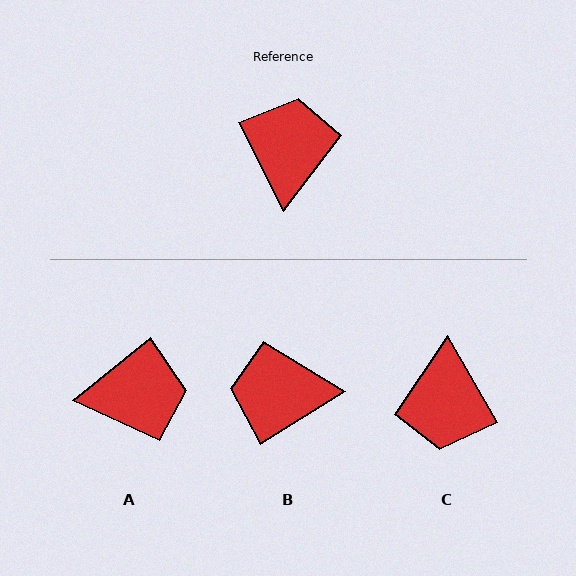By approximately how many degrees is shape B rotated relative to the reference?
Approximately 96 degrees counter-clockwise.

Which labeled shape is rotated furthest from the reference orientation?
C, about 177 degrees away.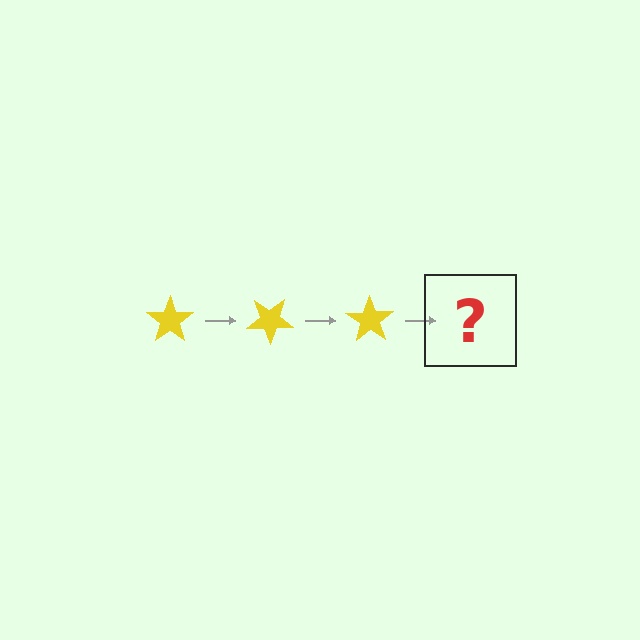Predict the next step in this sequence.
The next step is a yellow star rotated 105 degrees.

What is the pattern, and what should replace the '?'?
The pattern is that the star rotates 35 degrees each step. The '?' should be a yellow star rotated 105 degrees.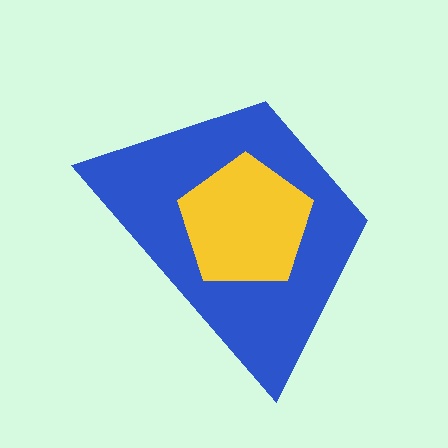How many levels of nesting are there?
2.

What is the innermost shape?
The yellow pentagon.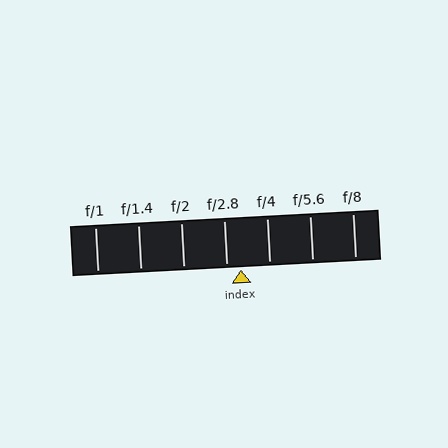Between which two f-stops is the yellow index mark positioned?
The index mark is between f/2.8 and f/4.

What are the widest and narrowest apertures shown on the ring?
The widest aperture shown is f/1 and the narrowest is f/8.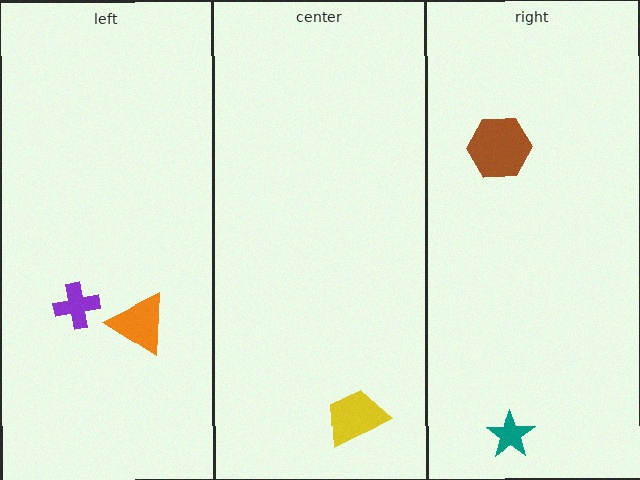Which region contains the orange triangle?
The left region.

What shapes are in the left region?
The purple cross, the orange triangle.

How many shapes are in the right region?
2.